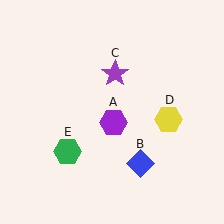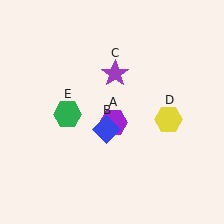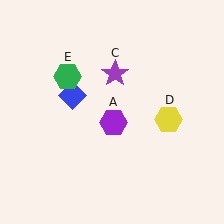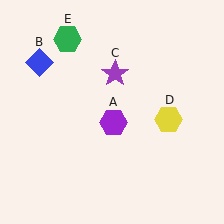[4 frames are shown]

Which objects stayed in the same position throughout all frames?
Purple hexagon (object A) and purple star (object C) and yellow hexagon (object D) remained stationary.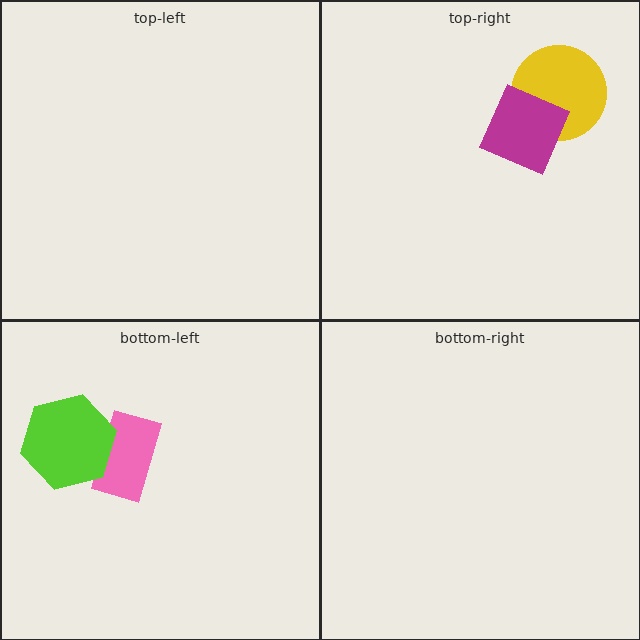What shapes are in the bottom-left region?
The pink rectangle, the lime hexagon.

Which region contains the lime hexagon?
The bottom-left region.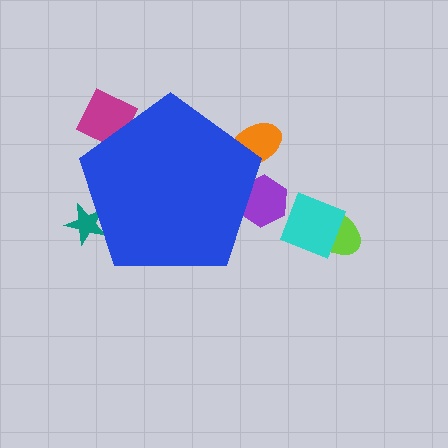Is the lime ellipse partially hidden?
No, the lime ellipse is fully visible.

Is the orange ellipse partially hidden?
Yes, the orange ellipse is partially hidden behind the blue pentagon.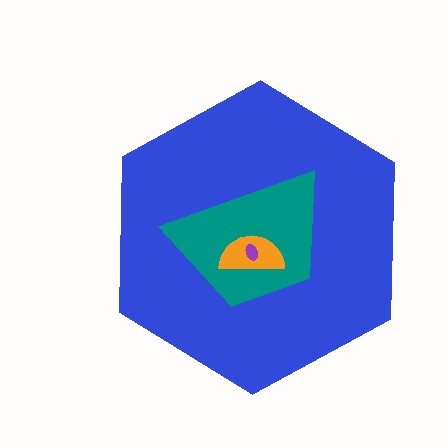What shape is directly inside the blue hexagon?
The teal trapezoid.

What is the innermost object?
The purple ellipse.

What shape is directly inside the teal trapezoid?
The orange semicircle.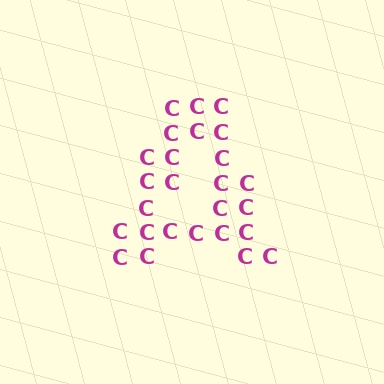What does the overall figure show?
The overall figure shows the letter A.